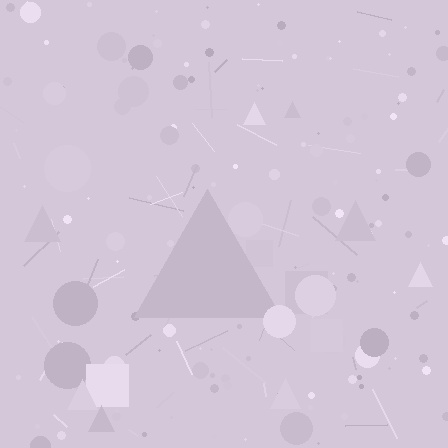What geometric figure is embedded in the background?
A triangle is embedded in the background.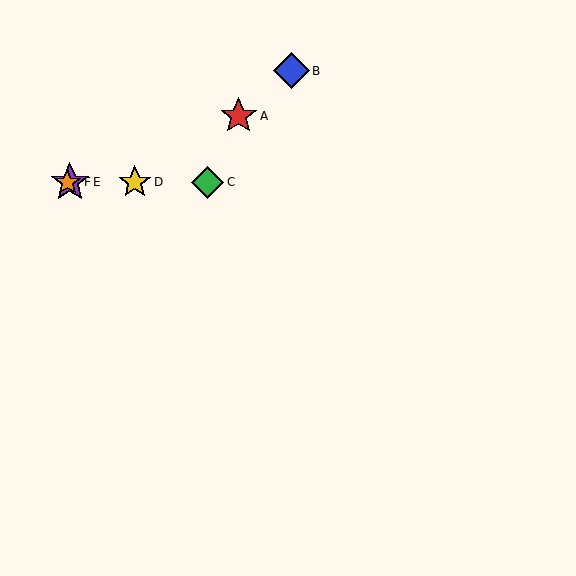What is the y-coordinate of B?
Object B is at y≈71.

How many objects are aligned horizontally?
4 objects (C, D, E, F) are aligned horizontally.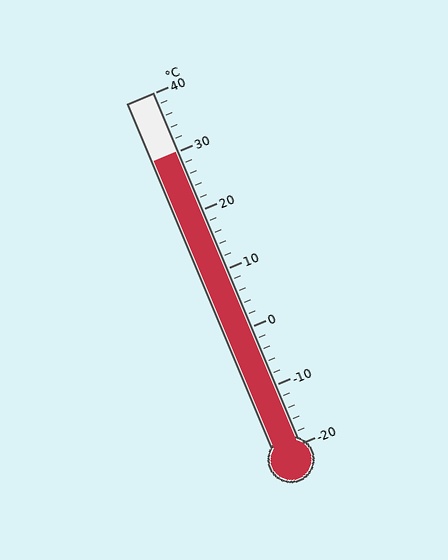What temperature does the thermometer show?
The thermometer shows approximately 30°C.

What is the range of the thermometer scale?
The thermometer scale ranges from -20°C to 40°C.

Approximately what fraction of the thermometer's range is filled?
The thermometer is filled to approximately 85% of its range.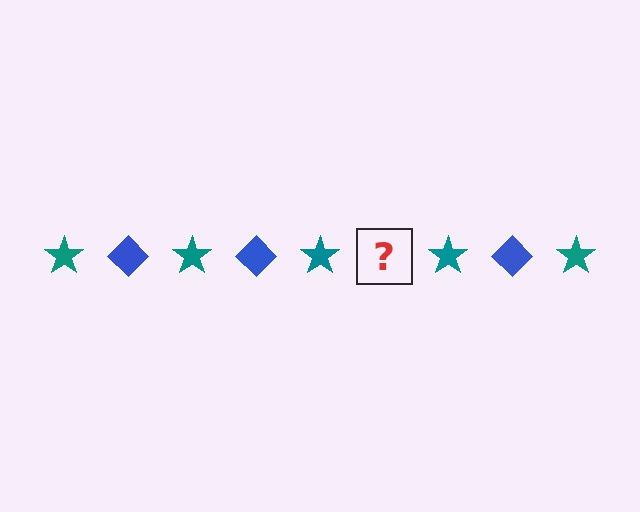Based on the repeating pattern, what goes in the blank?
The blank should be a blue diamond.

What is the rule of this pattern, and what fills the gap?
The rule is that the pattern alternates between teal star and blue diamond. The gap should be filled with a blue diamond.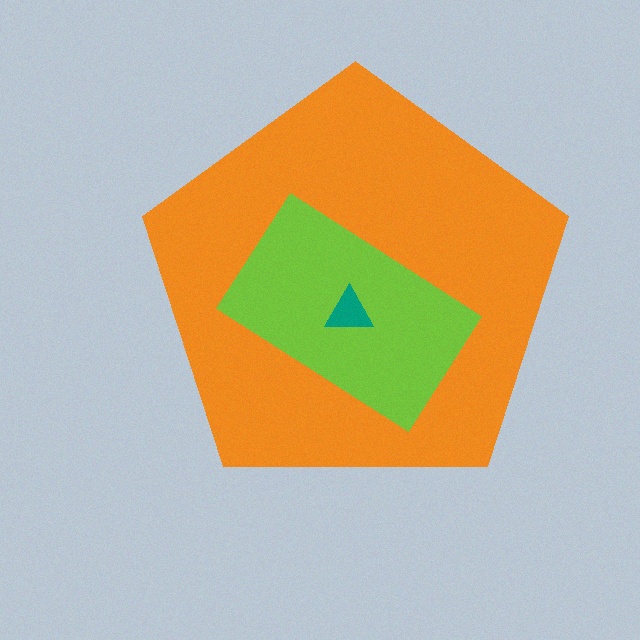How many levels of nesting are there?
3.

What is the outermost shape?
The orange pentagon.